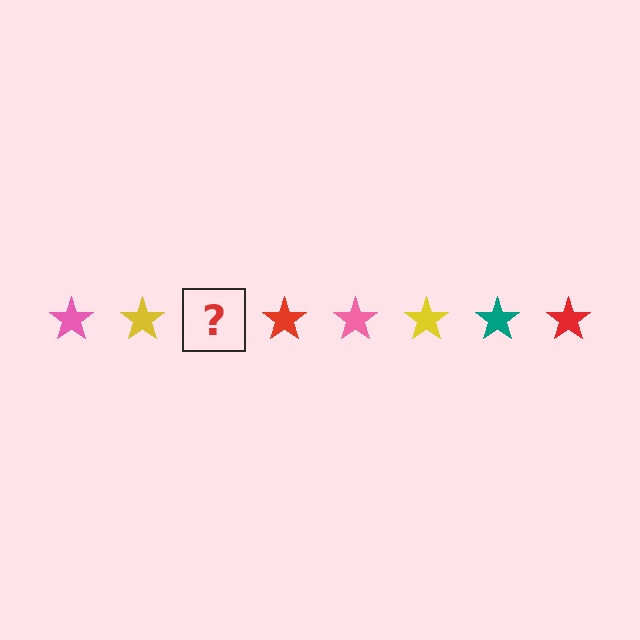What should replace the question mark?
The question mark should be replaced with a teal star.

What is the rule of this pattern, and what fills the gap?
The rule is that the pattern cycles through pink, yellow, teal, red stars. The gap should be filled with a teal star.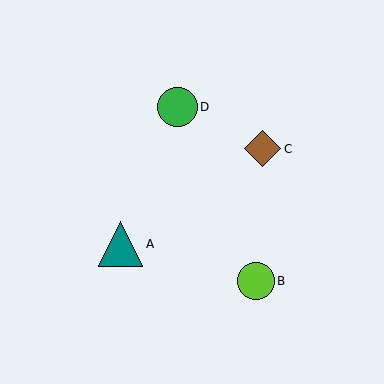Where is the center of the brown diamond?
The center of the brown diamond is at (262, 149).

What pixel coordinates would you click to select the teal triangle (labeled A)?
Click at (120, 244) to select the teal triangle A.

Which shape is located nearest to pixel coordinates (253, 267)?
The lime circle (labeled B) at (256, 281) is nearest to that location.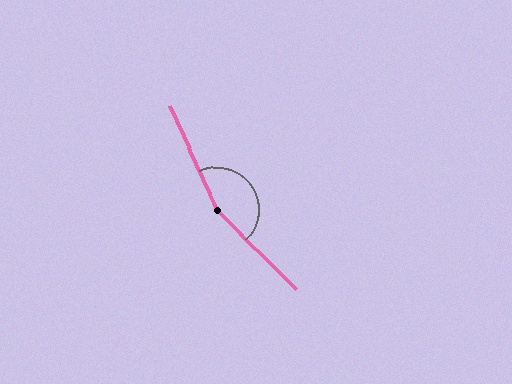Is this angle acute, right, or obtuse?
It is obtuse.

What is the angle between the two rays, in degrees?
Approximately 160 degrees.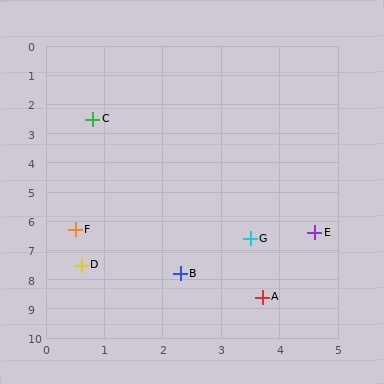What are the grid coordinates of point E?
Point E is at approximately (4.6, 6.4).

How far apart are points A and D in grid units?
Points A and D are about 3.3 grid units apart.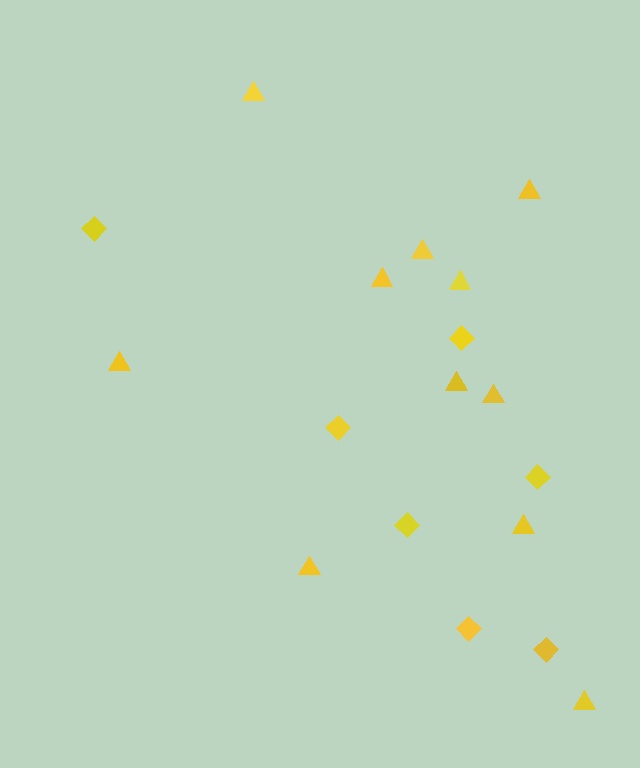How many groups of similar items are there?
There are 2 groups: one group of diamonds (7) and one group of triangles (11).